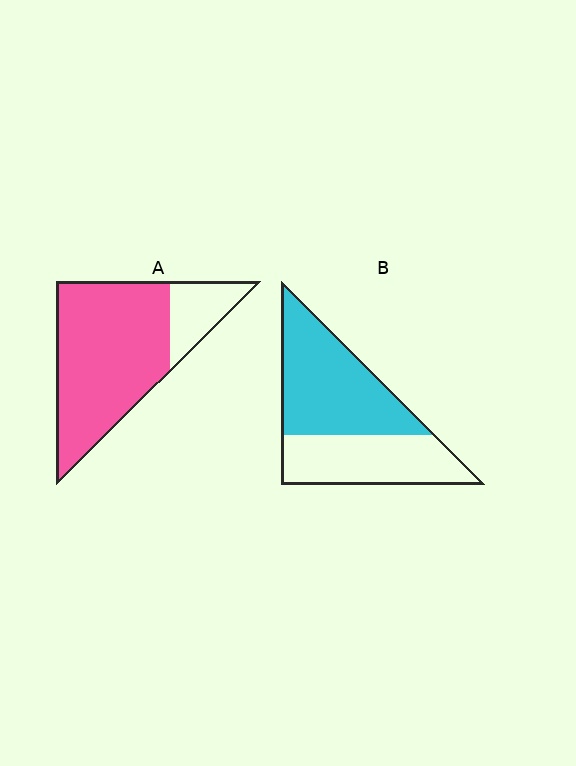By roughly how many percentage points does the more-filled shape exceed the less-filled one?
By roughly 25 percentage points (A over B).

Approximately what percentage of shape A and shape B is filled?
A is approximately 80% and B is approximately 55%.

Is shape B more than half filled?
Yes.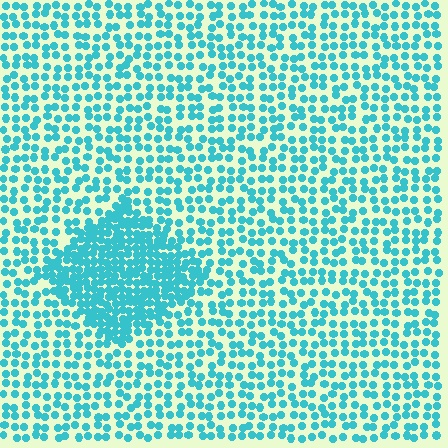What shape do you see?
I see a diamond.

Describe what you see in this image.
The image contains small cyan elements arranged at two different densities. A diamond-shaped region is visible where the elements are more densely packed than the surrounding area.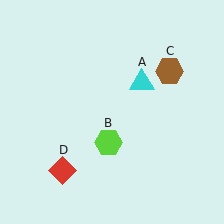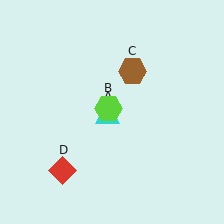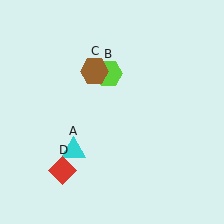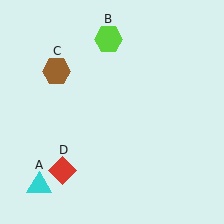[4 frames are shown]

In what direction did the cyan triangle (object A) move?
The cyan triangle (object A) moved down and to the left.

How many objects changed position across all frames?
3 objects changed position: cyan triangle (object A), lime hexagon (object B), brown hexagon (object C).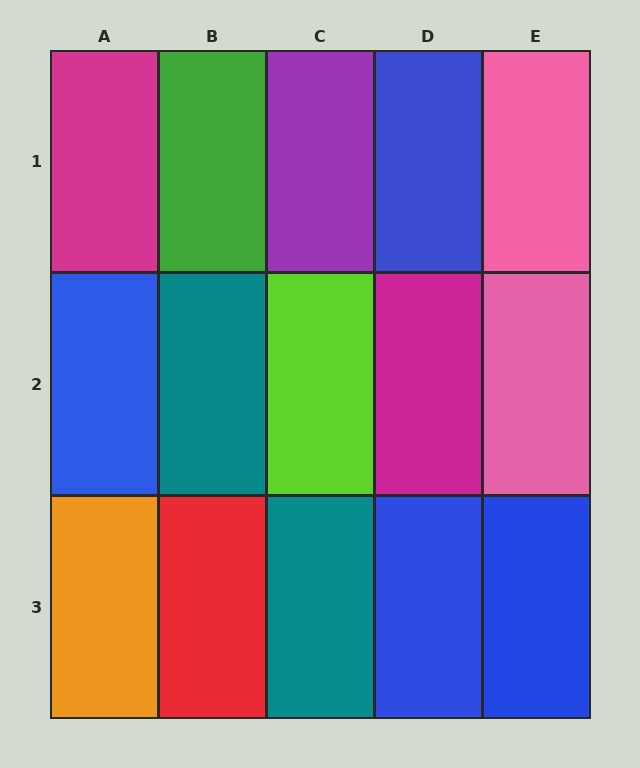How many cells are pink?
2 cells are pink.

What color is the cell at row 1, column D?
Blue.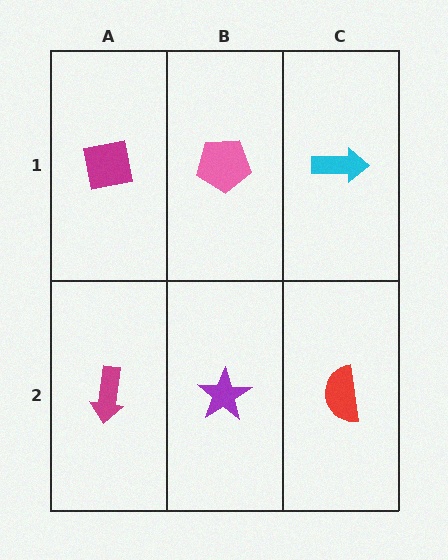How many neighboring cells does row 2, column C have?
2.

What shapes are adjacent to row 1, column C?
A red semicircle (row 2, column C), a pink pentagon (row 1, column B).